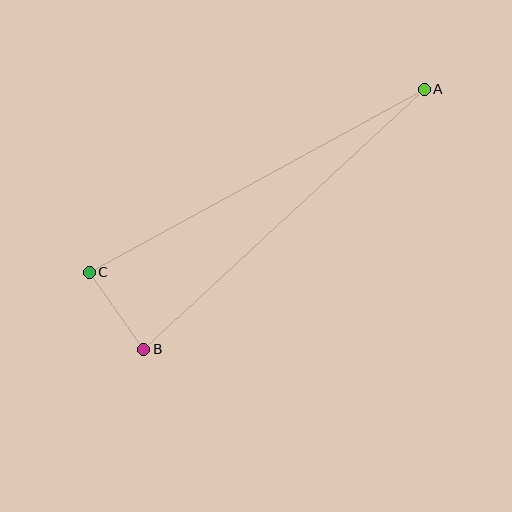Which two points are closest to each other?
Points B and C are closest to each other.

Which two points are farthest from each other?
Points A and B are farthest from each other.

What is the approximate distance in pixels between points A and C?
The distance between A and C is approximately 382 pixels.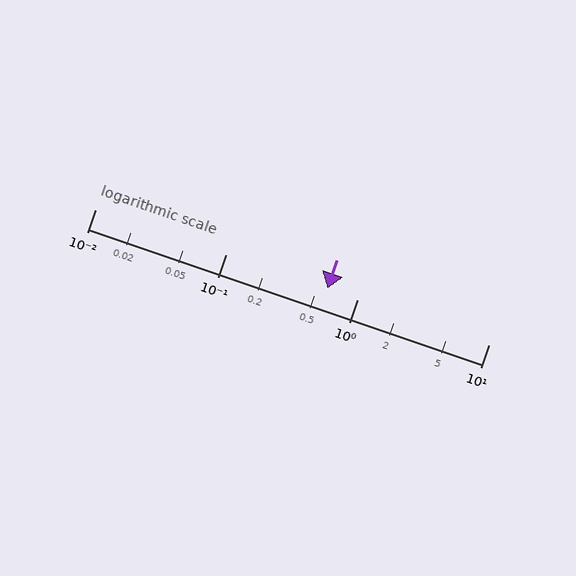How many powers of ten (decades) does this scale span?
The scale spans 3 decades, from 0.01 to 10.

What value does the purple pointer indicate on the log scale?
The pointer indicates approximately 0.59.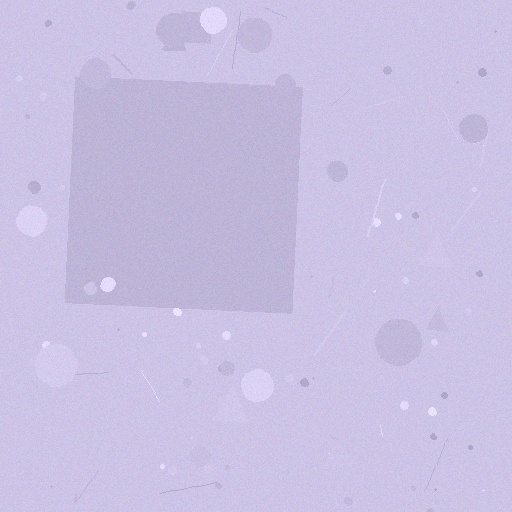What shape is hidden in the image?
A square is hidden in the image.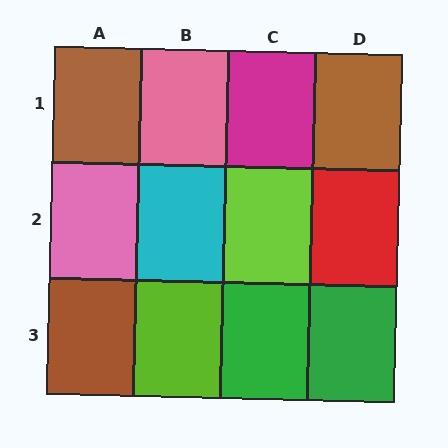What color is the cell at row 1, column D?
Brown.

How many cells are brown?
3 cells are brown.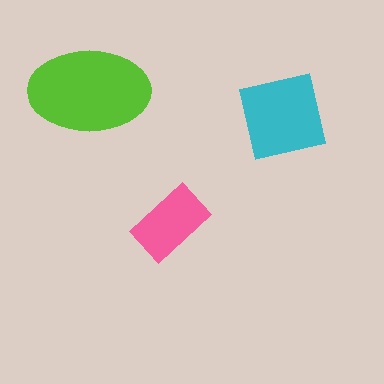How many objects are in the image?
There are 3 objects in the image.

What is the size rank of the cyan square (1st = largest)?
2nd.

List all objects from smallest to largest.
The pink rectangle, the cyan square, the lime ellipse.